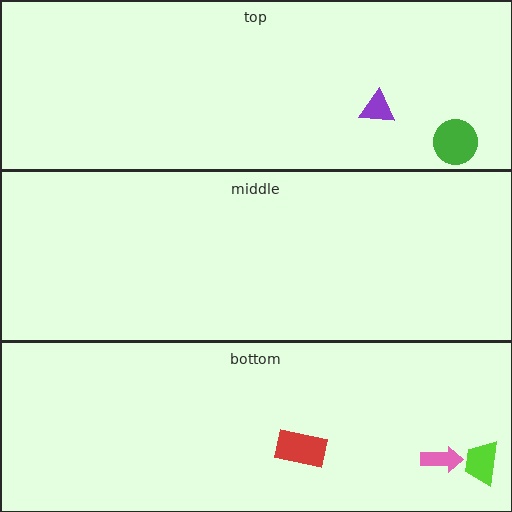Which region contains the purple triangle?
The top region.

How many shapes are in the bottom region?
3.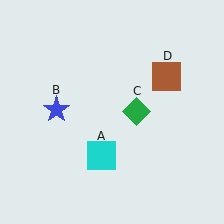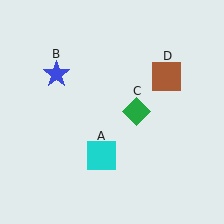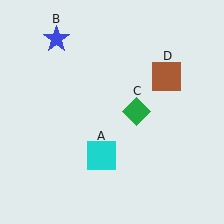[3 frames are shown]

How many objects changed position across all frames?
1 object changed position: blue star (object B).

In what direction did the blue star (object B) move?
The blue star (object B) moved up.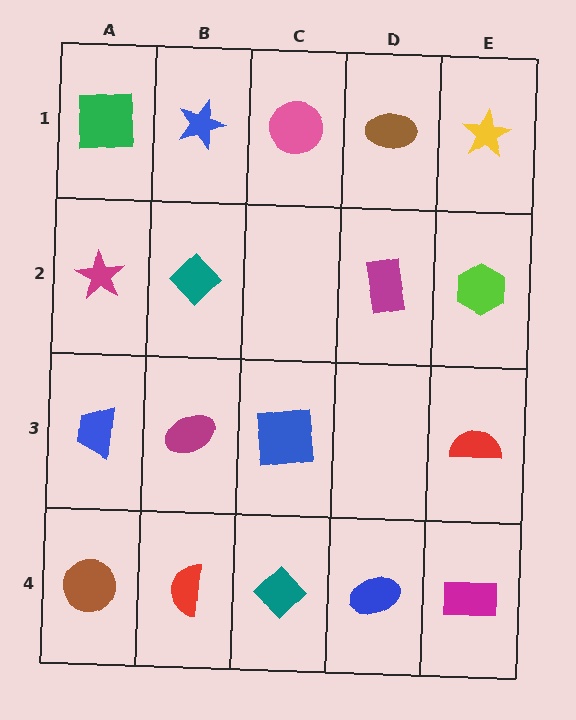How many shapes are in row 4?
5 shapes.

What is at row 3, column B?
A magenta ellipse.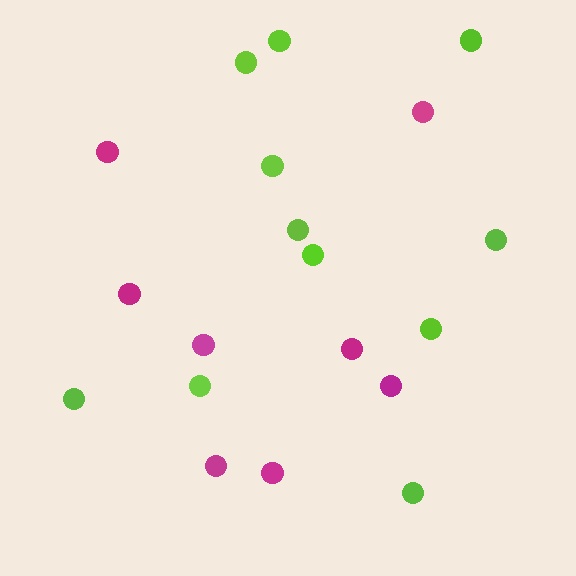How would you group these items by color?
There are 2 groups: one group of magenta circles (8) and one group of lime circles (11).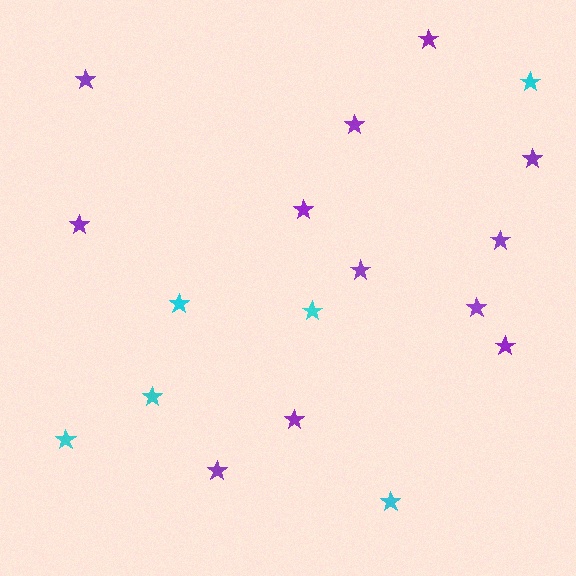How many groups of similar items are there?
There are 2 groups: one group of purple stars (12) and one group of cyan stars (6).